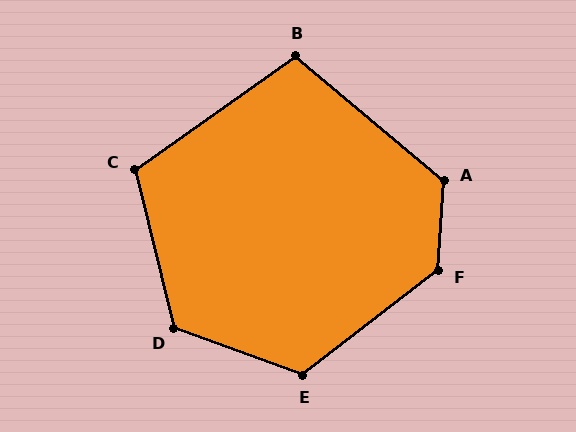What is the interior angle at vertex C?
Approximately 111 degrees (obtuse).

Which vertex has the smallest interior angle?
B, at approximately 105 degrees.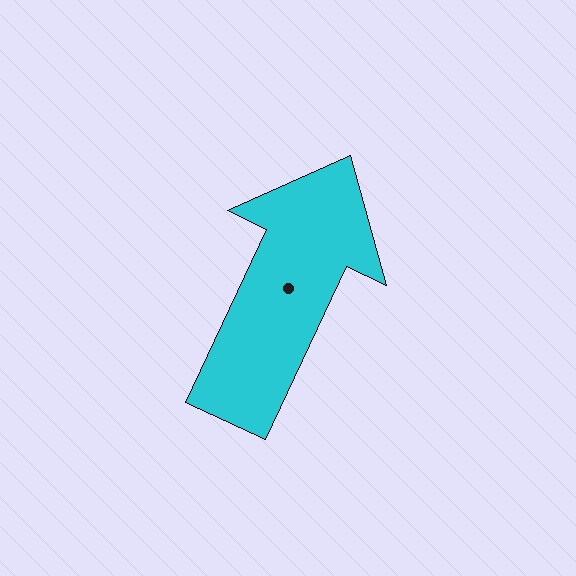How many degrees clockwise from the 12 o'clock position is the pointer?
Approximately 25 degrees.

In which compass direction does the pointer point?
Northeast.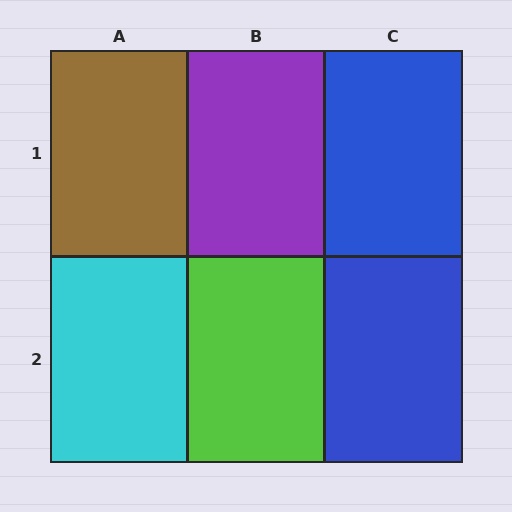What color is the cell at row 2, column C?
Blue.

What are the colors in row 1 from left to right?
Brown, purple, blue.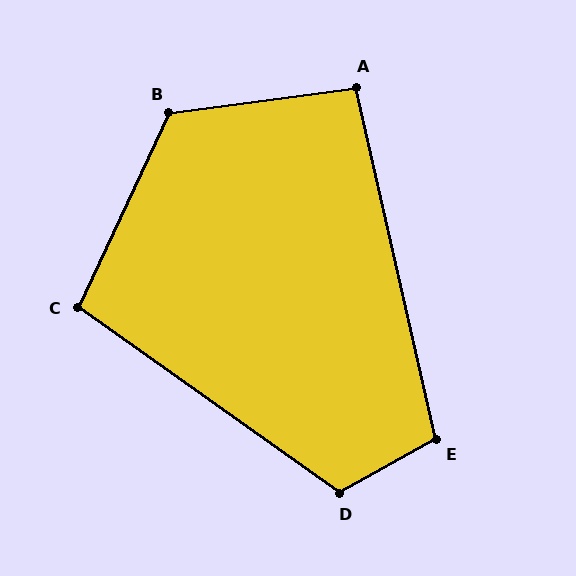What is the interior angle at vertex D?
Approximately 115 degrees (obtuse).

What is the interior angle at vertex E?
Approximately 106 degrees (obtuse).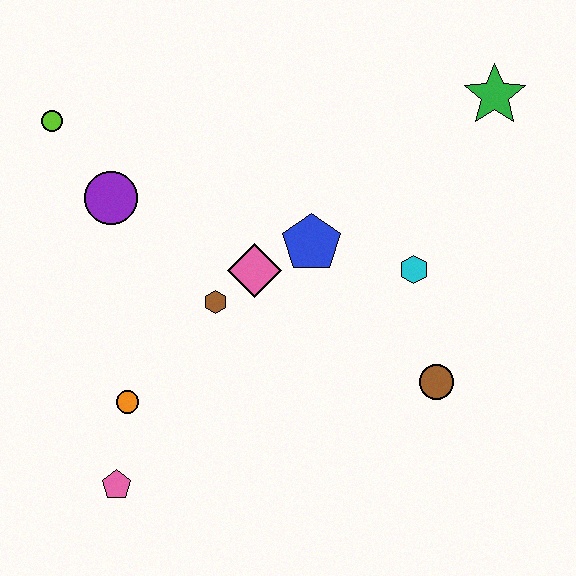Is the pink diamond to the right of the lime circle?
Yes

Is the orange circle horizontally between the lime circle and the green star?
Yes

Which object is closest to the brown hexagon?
The pink diamond is closest to the brown hexagon.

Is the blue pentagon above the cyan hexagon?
Yes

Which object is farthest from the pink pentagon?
The green star is farthest from the pink pentagon.